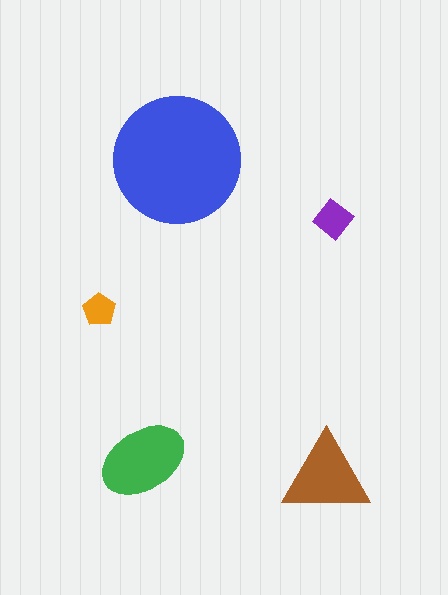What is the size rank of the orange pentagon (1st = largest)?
5th.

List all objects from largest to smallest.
The blue circle, the green ellipse, the brown triangle, the purple diamond, the orange pentagon.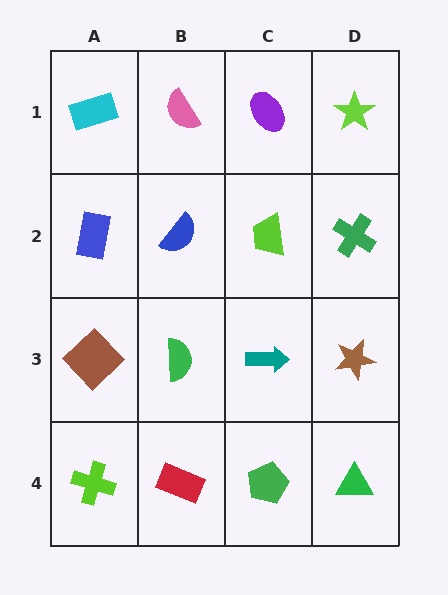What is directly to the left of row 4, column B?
A lime cross.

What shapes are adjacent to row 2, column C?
A purple ellipse (row 1, column C), a teal arrow (row 3, column C), a blue semicircle (row 2, column B), a green cross (row 2, column D).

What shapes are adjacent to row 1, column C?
A lime trapezoid (row 2, column C), a pink semicircle (row 1, column B), a lime star (row 1, column D).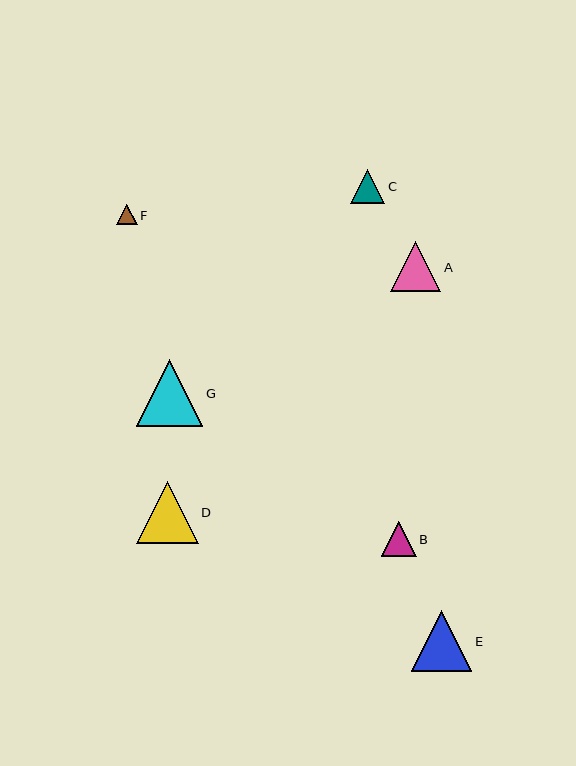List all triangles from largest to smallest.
From largest to smallest: G, D, E, A, B, C, F.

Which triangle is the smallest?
Triangle F is the smallest with a size of approximately 21 pixels.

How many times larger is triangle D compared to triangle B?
Triangle D is approximately 1.8 times the size of triangle B.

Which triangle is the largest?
Triangle G is the largest with a size of approximately 66 pixels.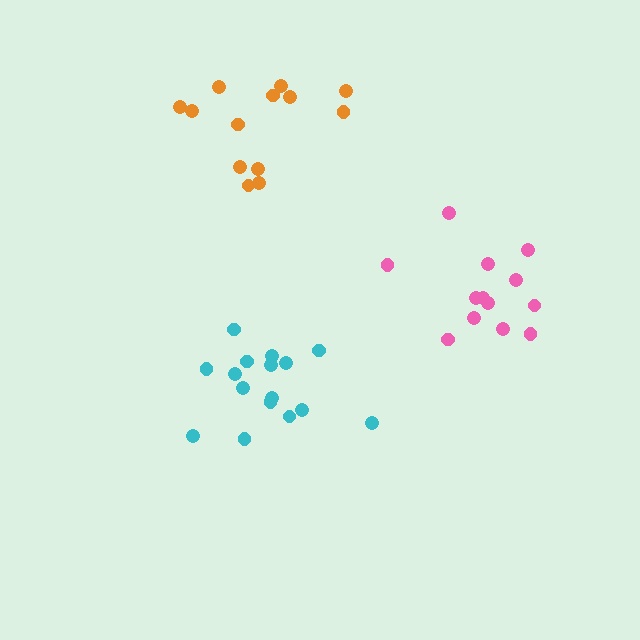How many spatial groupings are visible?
There are 3 spatial groupings.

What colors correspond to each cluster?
The clusters are colored: cyan, pink, orange.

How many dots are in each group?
Group 1: 16 dots, Group 2: 13 dots, Group 3: 13 dots (42 total).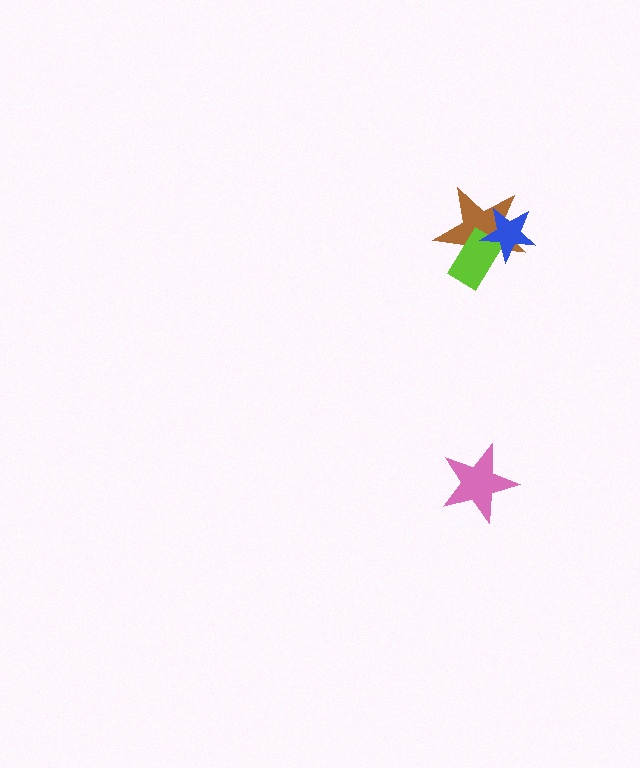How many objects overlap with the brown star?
2 objects overlap with the brown star.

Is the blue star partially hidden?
No, no other shape covers it.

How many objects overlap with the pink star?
0 objects overlap with the pink star.